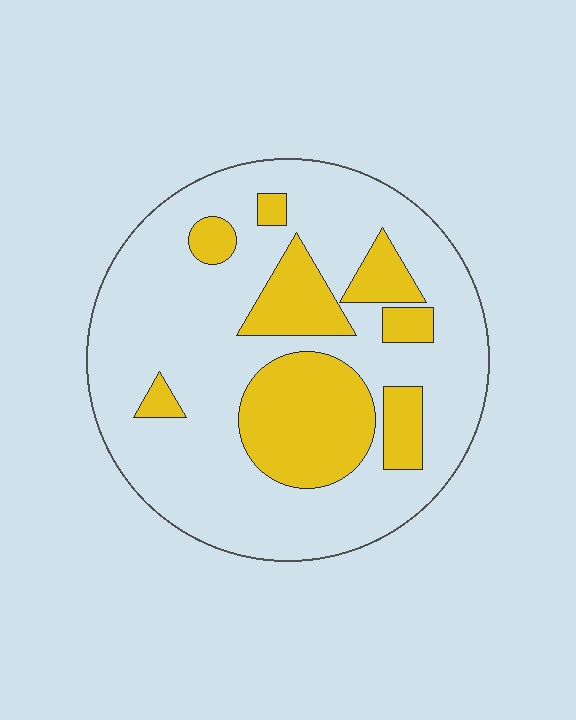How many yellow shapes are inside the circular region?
8.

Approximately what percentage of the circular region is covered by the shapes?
Approximately 25%.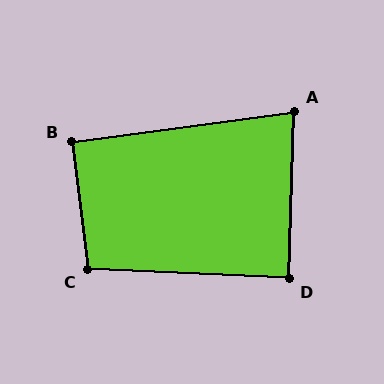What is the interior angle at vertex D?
Approximately 89 degrees (approximately right).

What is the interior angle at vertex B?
Approximately 91 degrees (approximately right).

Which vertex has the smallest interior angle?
A, at approximately 81 degrees.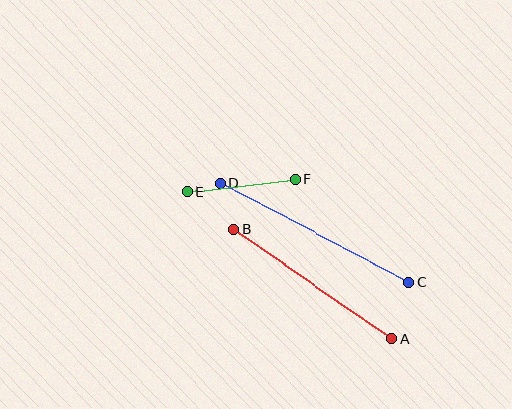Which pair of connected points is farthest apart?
Points C and D are farthest apart.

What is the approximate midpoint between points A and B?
The midpoint is at approximately (313, 284) pixels.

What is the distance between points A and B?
The distance is approximately 193 pixels.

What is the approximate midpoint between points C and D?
The midpoint is at approximately (315, 233) pixels.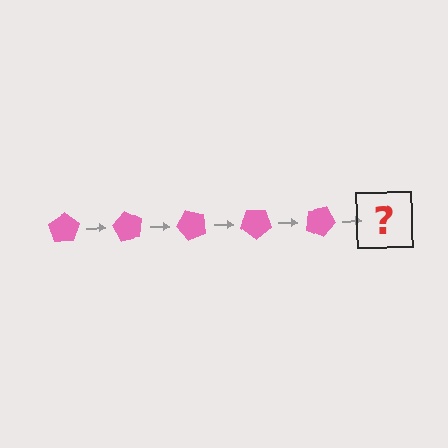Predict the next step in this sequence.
The next step is a pink pentagon rotated 300 degrees.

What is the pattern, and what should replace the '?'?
The pattern is that the pentagon rotates 60 degrees each step. The '?' should be a pink pentagon rotated 300 degrees.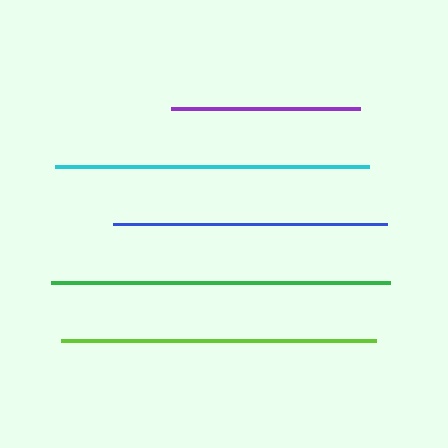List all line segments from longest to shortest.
From longest to shortest: green, lime, cyan, blue, purple.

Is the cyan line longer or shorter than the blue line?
The cyan line is longer than the blue line.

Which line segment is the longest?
The green line is the longest at approximately 339 pixels.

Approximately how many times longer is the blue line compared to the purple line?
The blue line is approximately 1.5 times the length of the purple line.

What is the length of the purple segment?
The purple segment is approximately 189 pixels long.